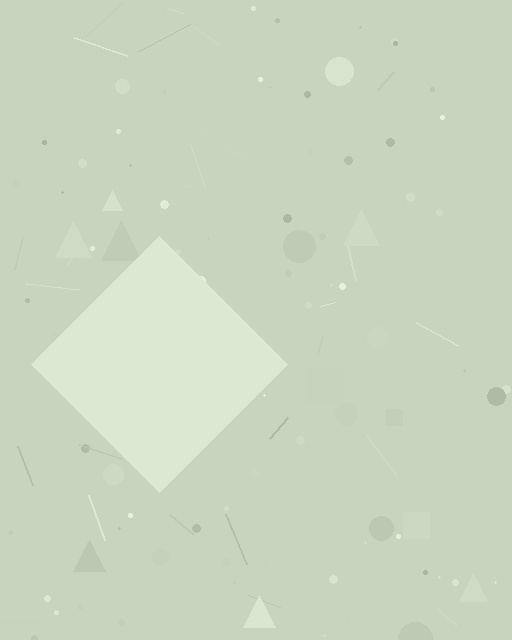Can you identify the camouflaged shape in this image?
The camouflaged shape is a diamond.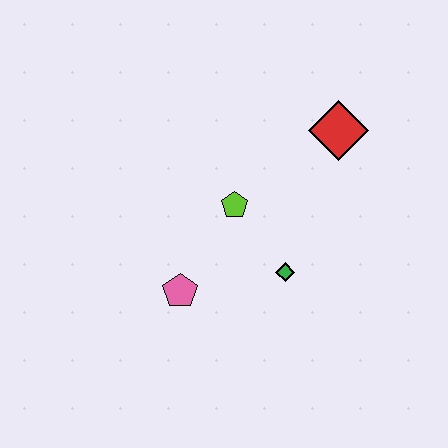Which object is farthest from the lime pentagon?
The red diamond is farthest from the lime pentagon.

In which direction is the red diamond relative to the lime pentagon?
The red diamond is to the right of the lime pentagon.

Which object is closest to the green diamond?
The lime pentagon is closest to the green diamond.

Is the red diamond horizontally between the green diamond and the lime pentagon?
No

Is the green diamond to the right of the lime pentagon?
Yes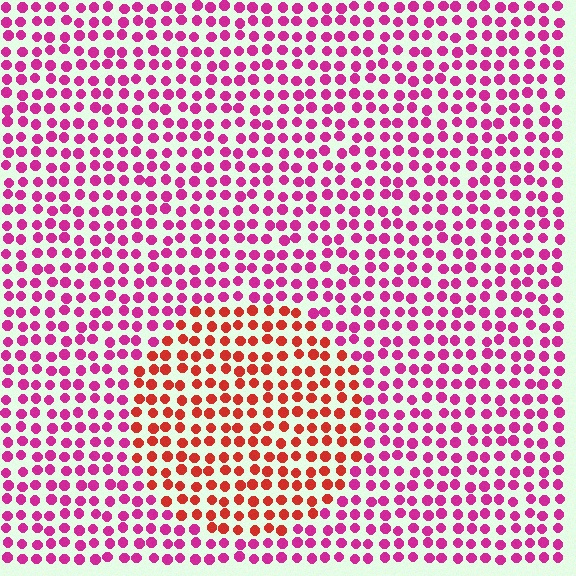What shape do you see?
I see a circle.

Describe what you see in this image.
The image is filled with small magenta elements in a uniform arrangement. A circle-shaped region is visible where the elements are tinted to a slightly different hue, forming a subtle color boundary.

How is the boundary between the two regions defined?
The boundary is defined purely by a slight shift in hue (about 42 degrees). Spacing, size, and orientation are identical on both sides.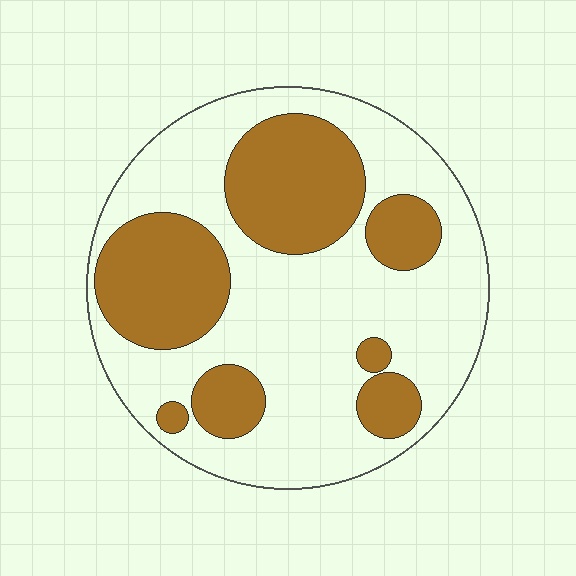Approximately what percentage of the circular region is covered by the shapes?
Approximately 35%.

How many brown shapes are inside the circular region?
7.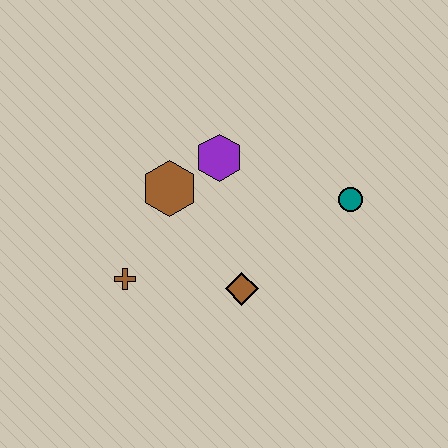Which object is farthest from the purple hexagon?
The brown cross is farthest from the purple hexagon.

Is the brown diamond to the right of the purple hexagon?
Yes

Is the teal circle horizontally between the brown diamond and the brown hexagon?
No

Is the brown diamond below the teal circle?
Yes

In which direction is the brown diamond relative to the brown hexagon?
The brown diamond is below the brown hexagon.